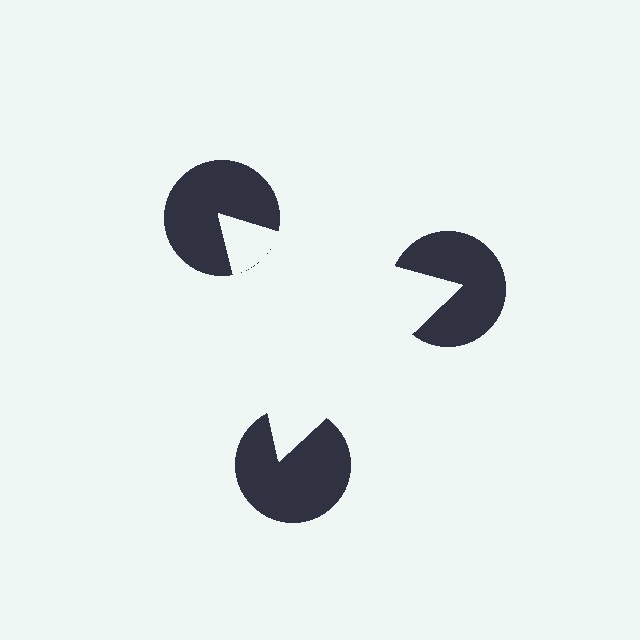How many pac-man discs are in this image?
There are 3 — one at each vertex of the illusory triangle.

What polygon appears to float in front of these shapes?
An illusory triangle — its edges are inferred from the aligned wedge cuts in the pac-man discs, not physically drawn.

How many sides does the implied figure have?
3 sides.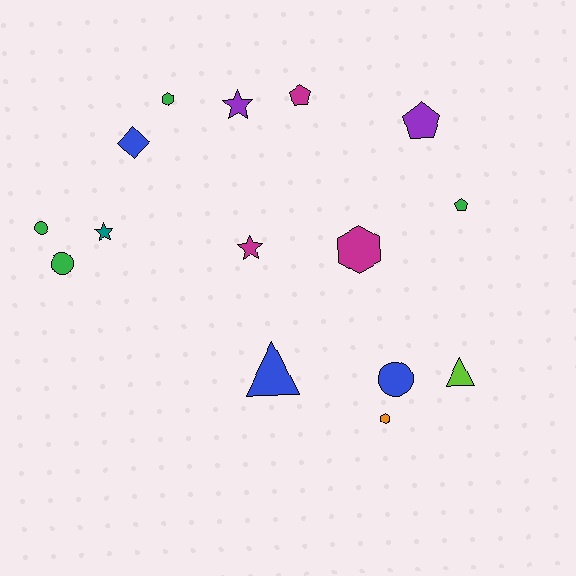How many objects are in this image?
There are 15 objects.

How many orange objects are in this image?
There is 1 orange object.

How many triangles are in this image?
There are 2 triangles.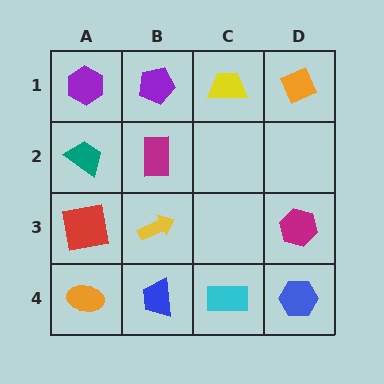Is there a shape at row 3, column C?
No, that cell is empty.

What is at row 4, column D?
A blue hexagon.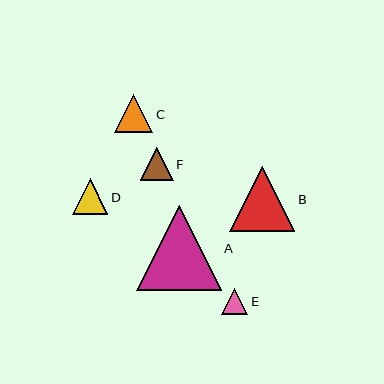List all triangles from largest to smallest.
From largest to smallest: A, B, C, D, F, E.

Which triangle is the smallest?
Triangle E is the smallest with a size of approximately 27 pixels.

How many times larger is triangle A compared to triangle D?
Triangle A is approximately 2.4 times the size of triangle D.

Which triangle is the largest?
Triangle A is the largest with a size of approximately 85 pixels.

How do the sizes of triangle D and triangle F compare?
Triangle D and triangle F are approximately the same size.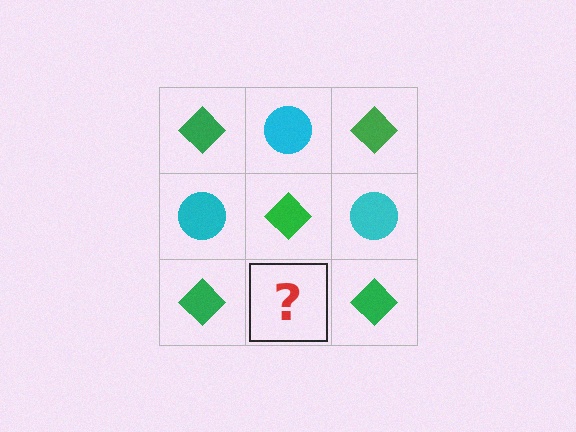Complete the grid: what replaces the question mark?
The question mark should be replaced with a cyan circle.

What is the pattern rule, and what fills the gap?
The rule is that it alternates green diamond and cyan circle in a checkerboard pattern. The gap should be filled with a cyan circle.